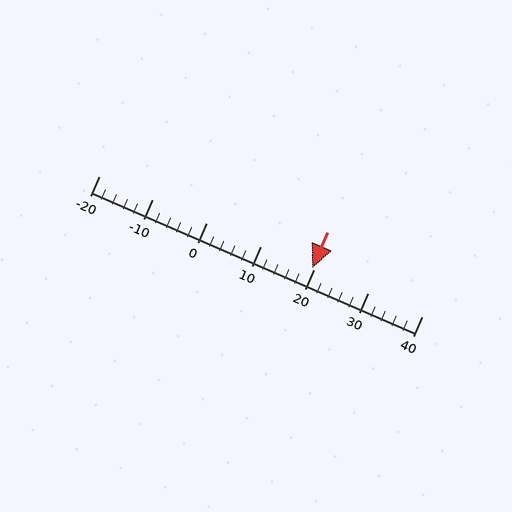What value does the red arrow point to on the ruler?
The red arrow points to approximately 20.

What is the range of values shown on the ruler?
The ruler shows values from -20 to 40.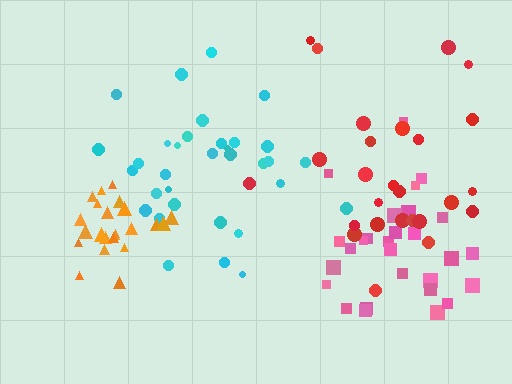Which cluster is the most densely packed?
Orange.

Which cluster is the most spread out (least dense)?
Red.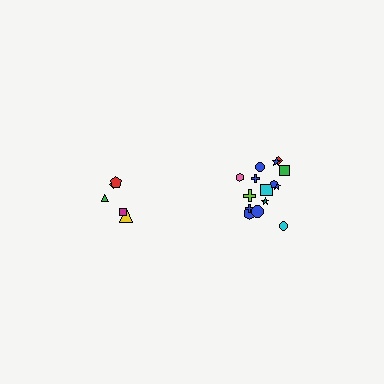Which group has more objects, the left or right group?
The right group.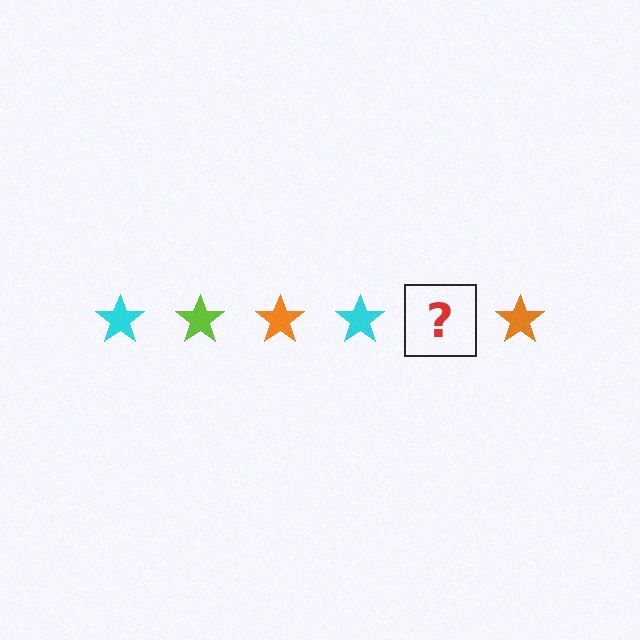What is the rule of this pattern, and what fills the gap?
The rule is that the pattern cycles through cyan, lime, orange stars. The gap should be filled with a lime star.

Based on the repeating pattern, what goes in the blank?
The blank should be a lime star.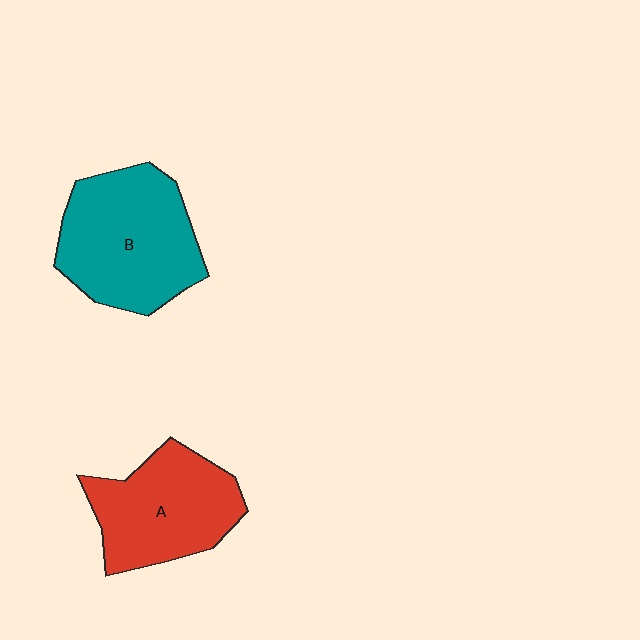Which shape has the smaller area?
Shape A (red).